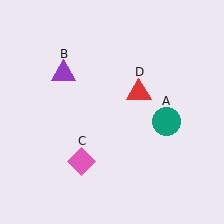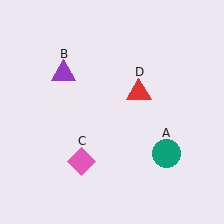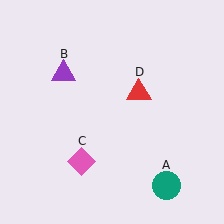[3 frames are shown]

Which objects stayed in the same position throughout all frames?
Purple triangle (object B) and pink diamond (object C) and red triangle (object D) remained stationary.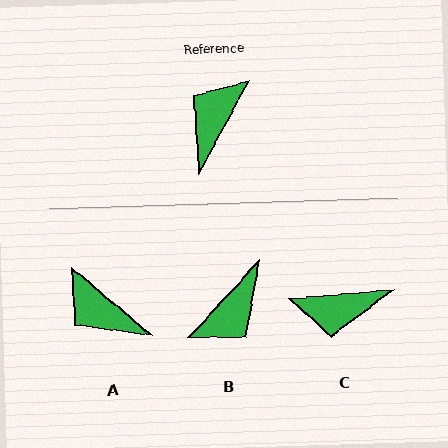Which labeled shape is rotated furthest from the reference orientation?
B, about 166 degrees away.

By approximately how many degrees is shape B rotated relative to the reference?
Approximately 166 degrees counter-clockwise.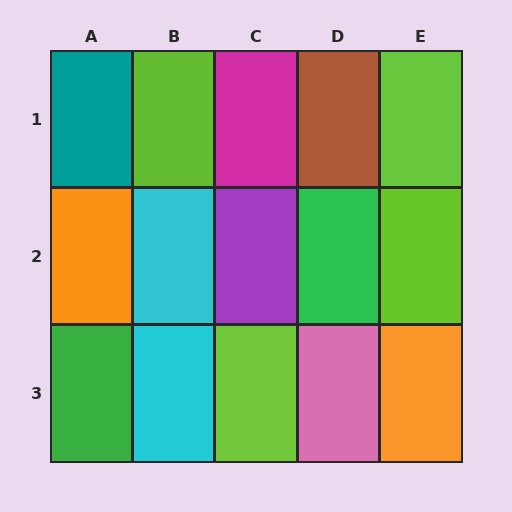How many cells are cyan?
2 cells are cyan.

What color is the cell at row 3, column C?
Lime.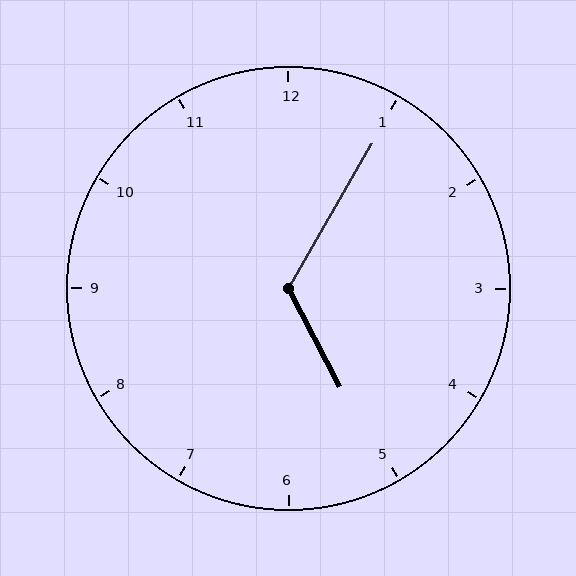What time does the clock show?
5:05.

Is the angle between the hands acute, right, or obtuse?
It is obtuse.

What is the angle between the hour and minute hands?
Approximately 122 degrees.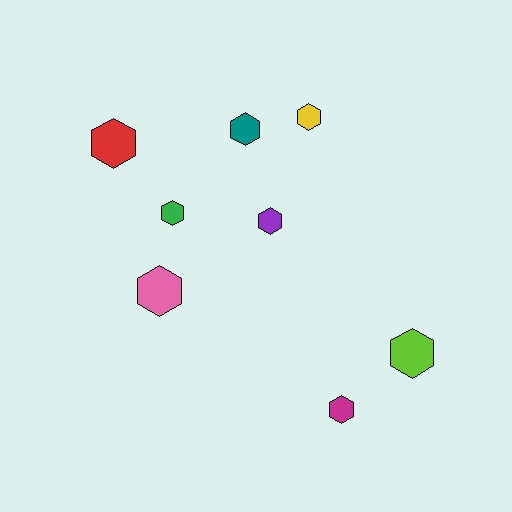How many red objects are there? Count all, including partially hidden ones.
There is 1 red object.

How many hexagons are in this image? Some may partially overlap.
There are 8 hexagons.